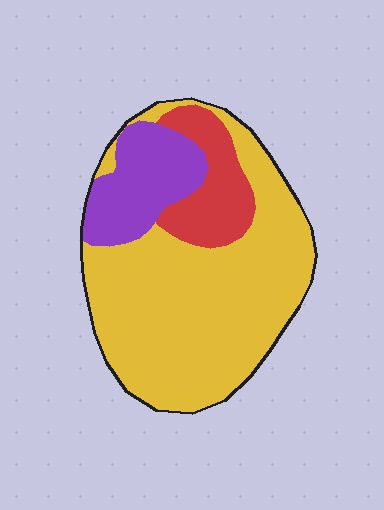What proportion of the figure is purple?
Purple takes up about one sixth (1/6) of the figure.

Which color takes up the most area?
Yellow, at roughly 65%.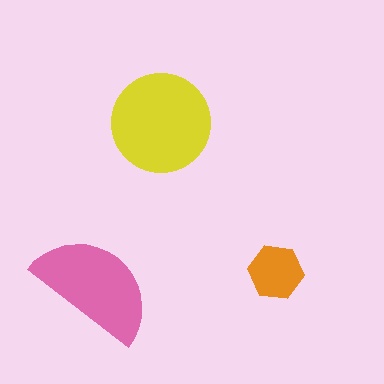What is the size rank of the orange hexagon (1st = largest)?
3rd.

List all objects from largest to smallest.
The yellow circle, the pink semicircle, the orange hexagon.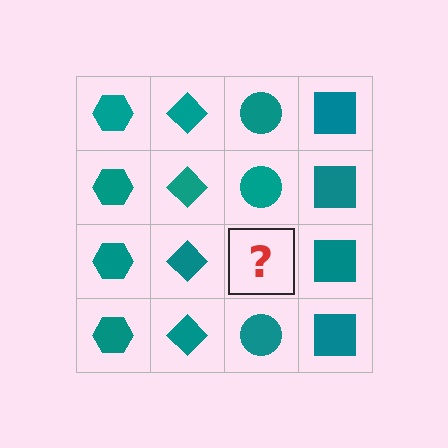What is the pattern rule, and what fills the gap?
The rule is that each column has a consistent shape. The gap should be filled with a teal circle.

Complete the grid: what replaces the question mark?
The question mark should be replaced with a teal circle.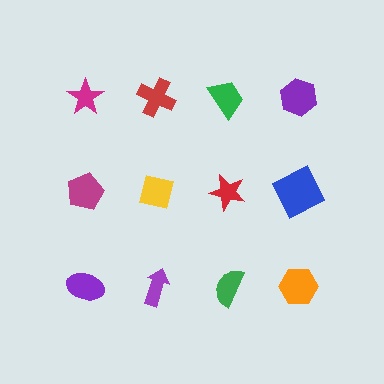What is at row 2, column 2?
A yellow square.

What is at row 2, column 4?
A blue square.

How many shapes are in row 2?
4 shapes.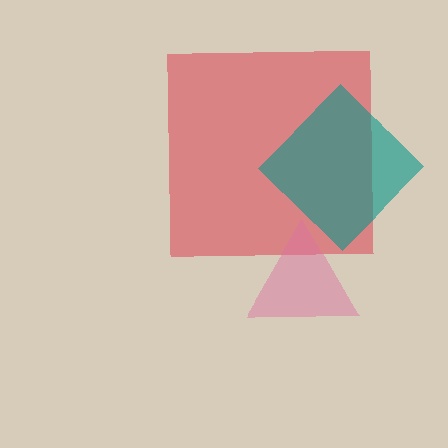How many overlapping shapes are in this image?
There are 3 overlapping shapes in the image.